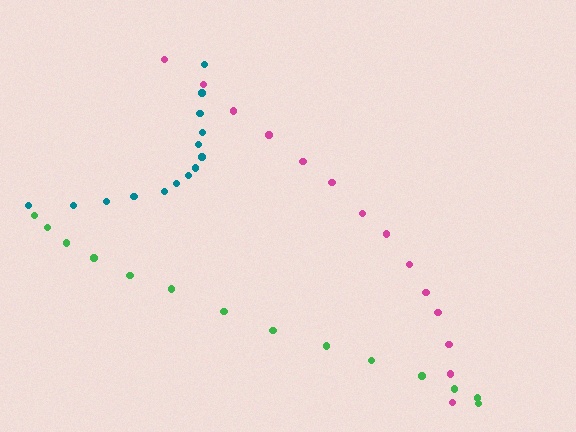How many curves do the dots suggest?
There are 3 distinct paths.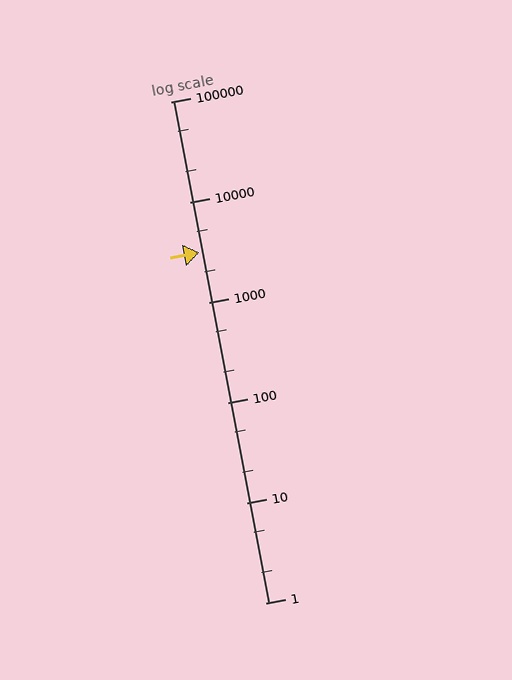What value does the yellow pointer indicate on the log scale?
The pointer indicates approximately 3100.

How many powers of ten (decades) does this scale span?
The scale spans 5 decades, from 1 to 100000.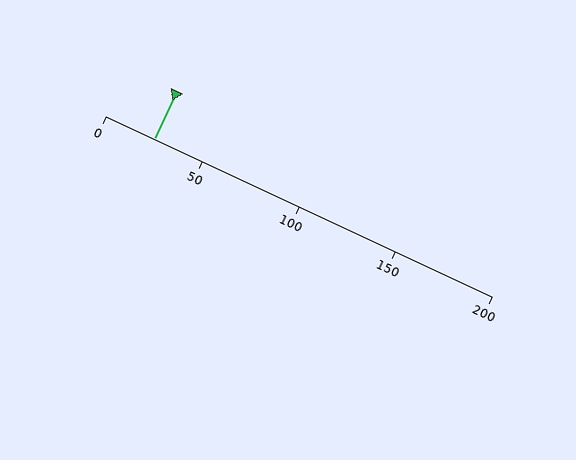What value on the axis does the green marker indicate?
The marker indicates approximately 25.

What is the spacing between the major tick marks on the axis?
The major ticks are spaced 50 apart.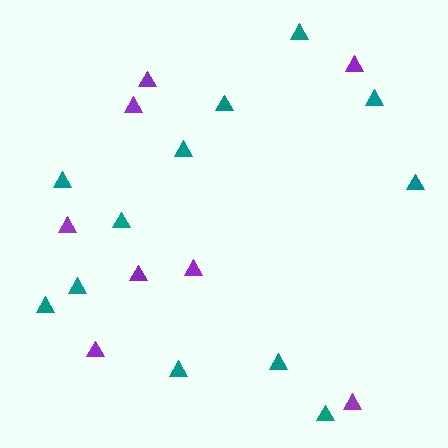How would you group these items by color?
There are 2 groups: one group of teal triangles (12) and one group of purple triangles (8).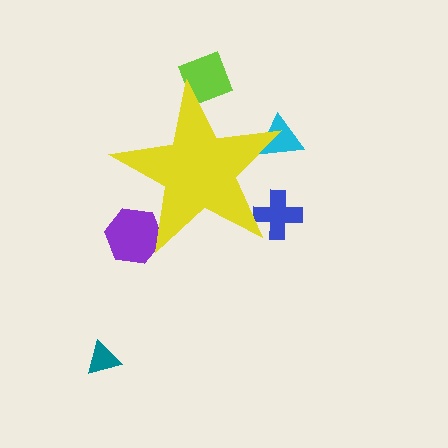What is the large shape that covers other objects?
A yellow star.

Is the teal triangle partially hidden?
No, the teal triangle is fully visible.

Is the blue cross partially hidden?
Yes, the blue cross is partially hidden behind the yellow star.